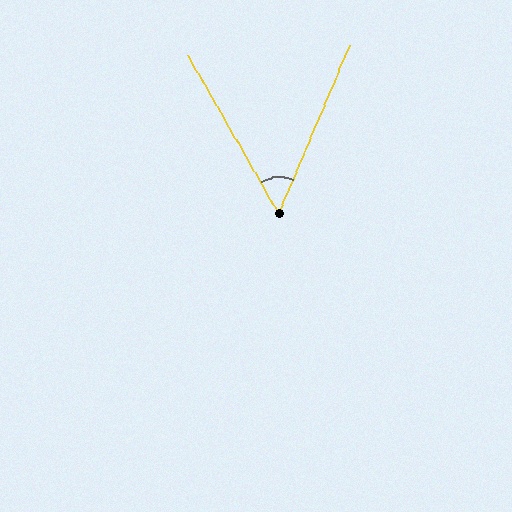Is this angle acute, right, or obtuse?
It is acute.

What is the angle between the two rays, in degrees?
Approximately 52 degrees.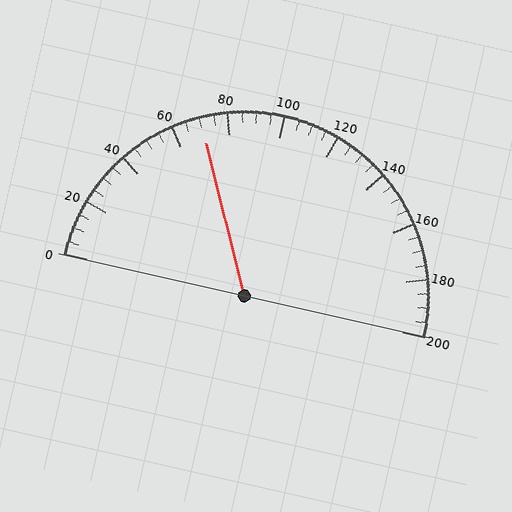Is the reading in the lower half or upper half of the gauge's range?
The reading is in the lower half of the range (0 to 200).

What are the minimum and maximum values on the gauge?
The gauge ranges from 0 to 200.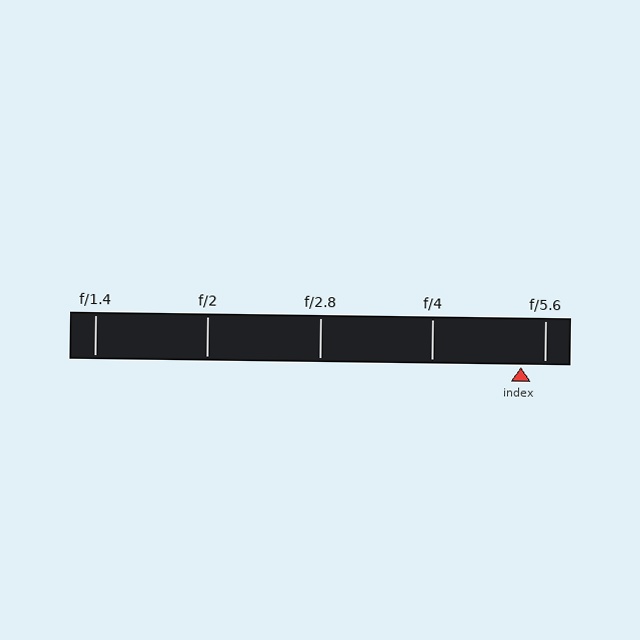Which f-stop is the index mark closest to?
The index mark is closest to f/5.6.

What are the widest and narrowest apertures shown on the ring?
The widest aperture shown is f/1.4 and the narrowest is f/5.6.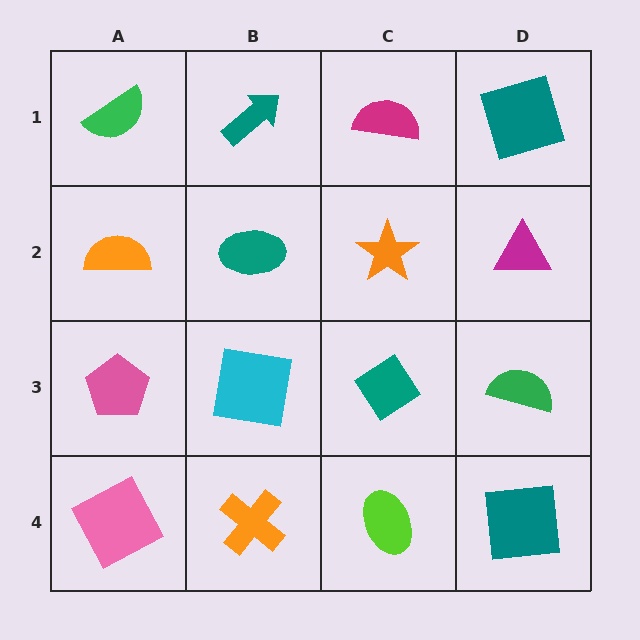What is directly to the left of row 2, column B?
An orange semicircle.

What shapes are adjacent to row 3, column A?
An orange semicircle (row 2, column A), a pink square (row 4, column A), a cyan square (row 3, column B).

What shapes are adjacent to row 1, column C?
An orange star (row 2, column C), a teal arrow (row 1, column B), a teal square (row 1, column D).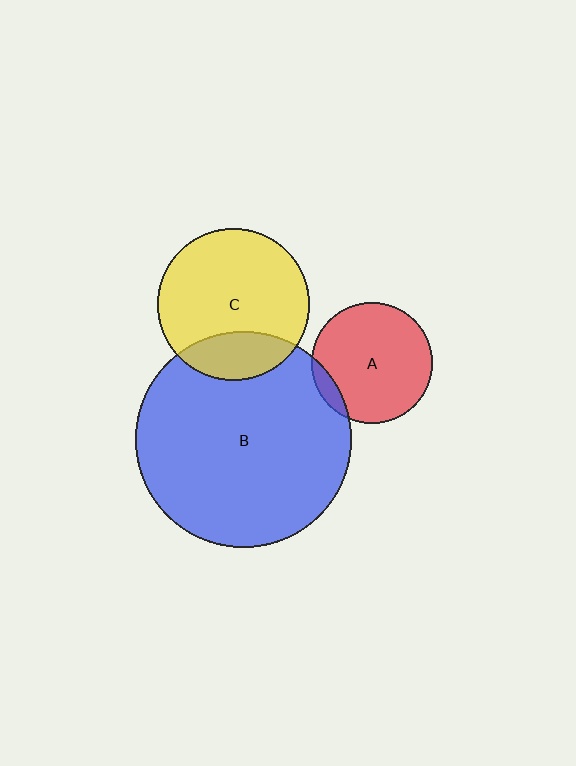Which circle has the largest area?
Circle B (blue).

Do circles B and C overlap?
Yes.